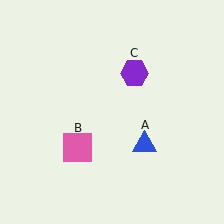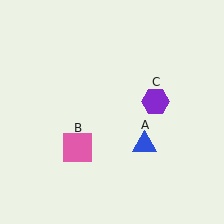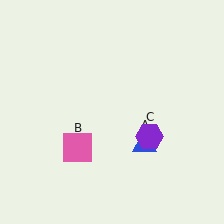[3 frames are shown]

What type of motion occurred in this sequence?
The purple hexagon (object C) rotated clockwise around the center of the scene.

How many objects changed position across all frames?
1 object changed position: purple hexagon (object C).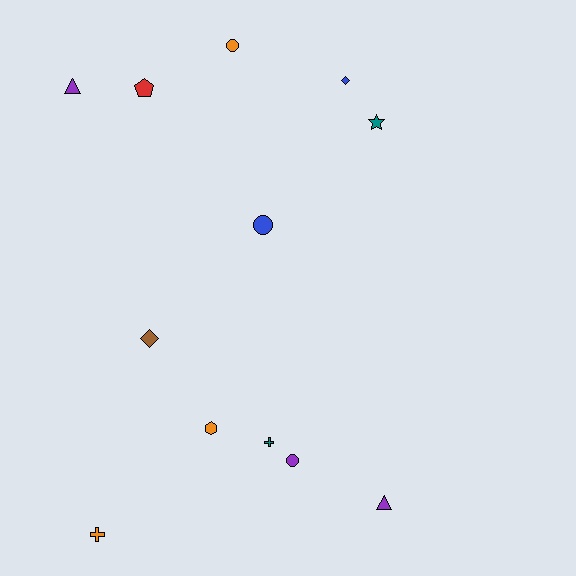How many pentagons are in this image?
There is 1 pentagon.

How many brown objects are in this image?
There is 1 brown object.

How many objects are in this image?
There are 12 objects.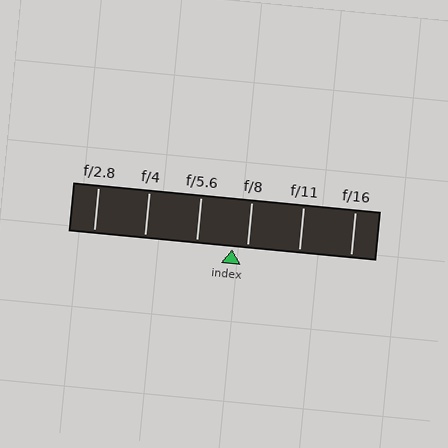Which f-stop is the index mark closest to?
The index mark is closest to f/8.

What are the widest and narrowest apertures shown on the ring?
The widest aperture shown is f/2.8 and the narrowest is f/16.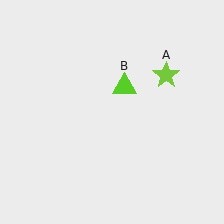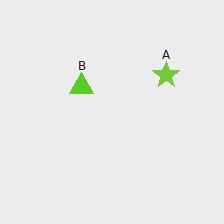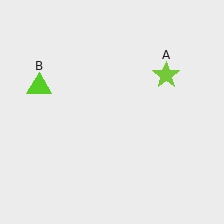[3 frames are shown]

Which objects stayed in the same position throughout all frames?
Lime star (object A) remained stationary.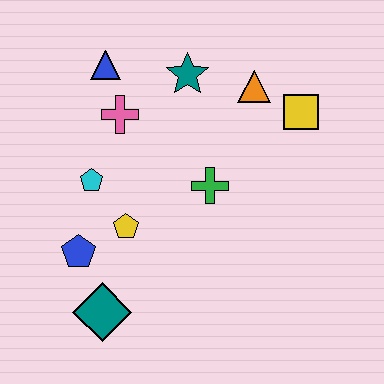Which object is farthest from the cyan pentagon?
The yellow square is farthest from the cyan pentagon.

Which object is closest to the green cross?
The yellow pentagon is closest to the green cross.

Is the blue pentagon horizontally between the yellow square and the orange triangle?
No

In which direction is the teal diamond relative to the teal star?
The teal diamond is below the teal star.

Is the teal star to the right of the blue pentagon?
Yes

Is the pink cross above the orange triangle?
No